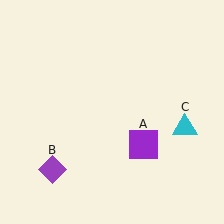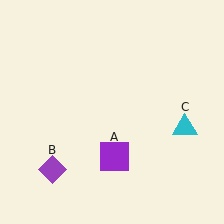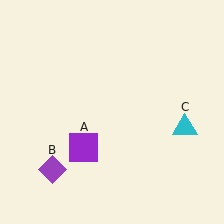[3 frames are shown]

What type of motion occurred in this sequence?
The purple square (object A) rotated clockwise around the center of the scene.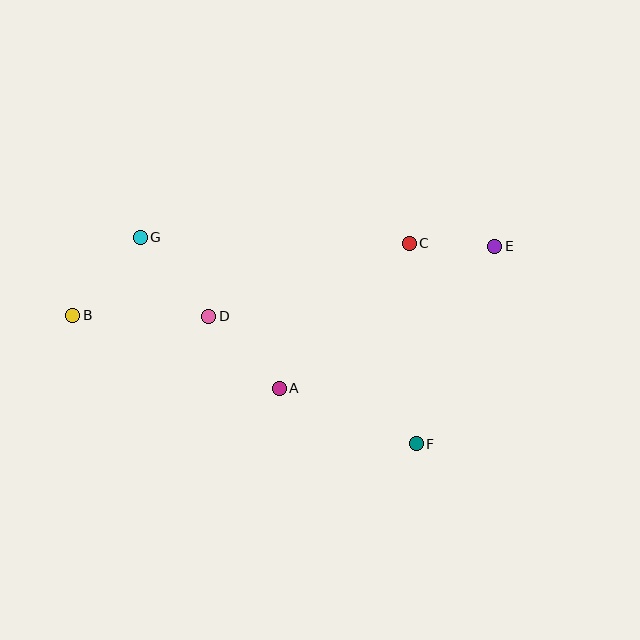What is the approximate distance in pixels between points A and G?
The distance between A and G is approximately 205 pixels.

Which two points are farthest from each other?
Points B and E are farthest from each other.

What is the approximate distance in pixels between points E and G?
The distance between E and G is approximately 355 pixels.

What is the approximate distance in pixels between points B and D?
The distance between B and D is approximately 136 pixels.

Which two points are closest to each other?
Points C and E are closest to each other.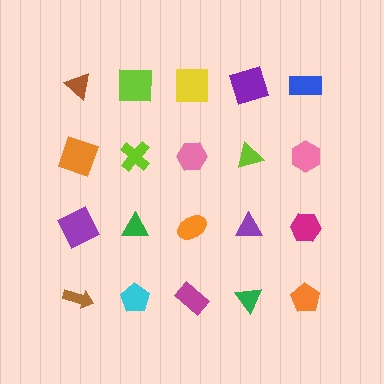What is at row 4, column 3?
A magenta rectangle.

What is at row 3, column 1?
A purple square.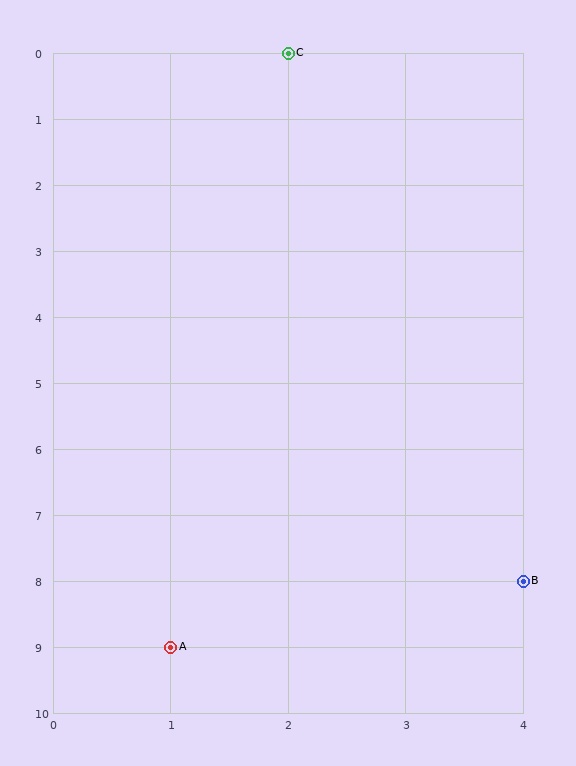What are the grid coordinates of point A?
Point A is at grid coordinates (1, 9).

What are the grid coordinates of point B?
Point B is at grid coordinates (4, 8).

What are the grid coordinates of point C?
Point C is at grid coordinates (2, 0).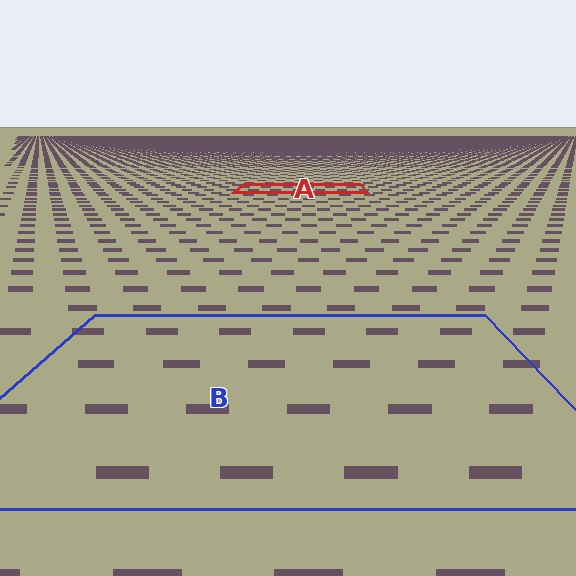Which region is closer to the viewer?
Region B is closer. The texture elements there are larger and more spread out.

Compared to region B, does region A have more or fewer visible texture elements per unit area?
Region A has more texture elements per unit area — they are packed more densely because it is farther away.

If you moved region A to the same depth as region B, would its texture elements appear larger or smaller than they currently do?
They would appear larger. At a closer depth, the same texture elements are projected at a bigger on-screen size.